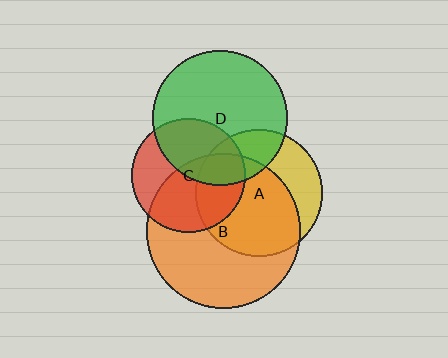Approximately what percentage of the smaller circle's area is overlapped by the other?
Approximately 65%.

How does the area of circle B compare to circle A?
Approximately 1.5 times.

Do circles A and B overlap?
Yes.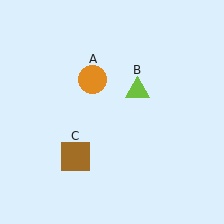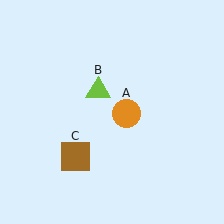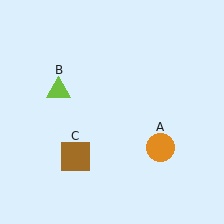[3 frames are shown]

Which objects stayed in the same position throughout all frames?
Brown square (object C) remained stationary.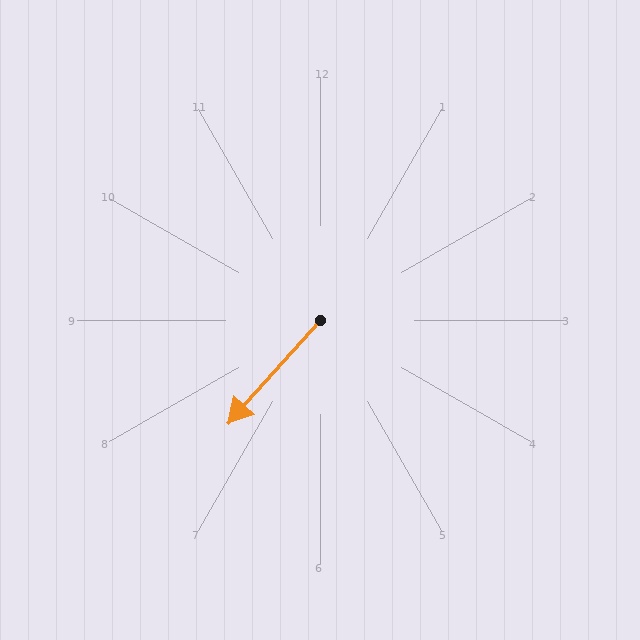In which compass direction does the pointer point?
Southwest.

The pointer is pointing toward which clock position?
Roughly 7 o'clock.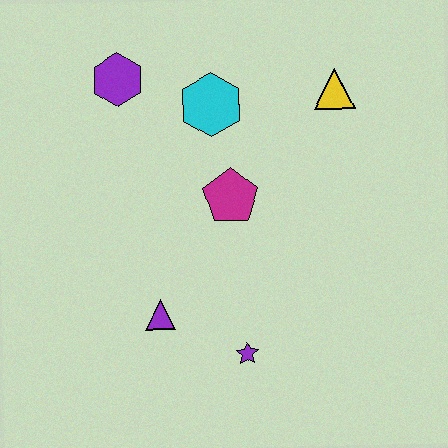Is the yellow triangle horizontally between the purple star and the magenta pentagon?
No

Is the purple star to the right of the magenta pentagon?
Yes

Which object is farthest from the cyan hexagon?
The purple star is farthest from the cyan hexagon.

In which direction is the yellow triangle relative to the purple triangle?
The yellow triangle is above the purple triangle.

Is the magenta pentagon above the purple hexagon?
No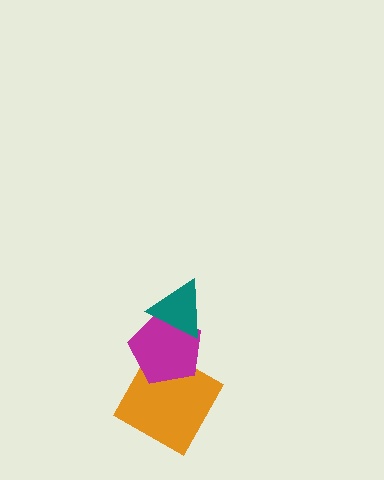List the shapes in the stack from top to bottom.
From top to bottom: the teal triangle, the magenta pentagon, the orange square.